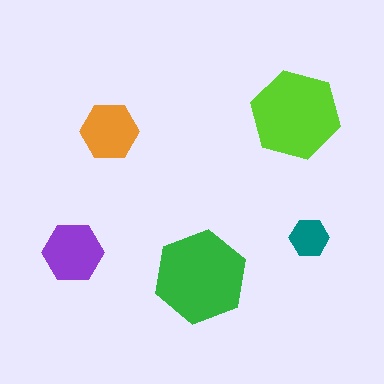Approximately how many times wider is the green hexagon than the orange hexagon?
About 1.5 times wider.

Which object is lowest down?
The green hexagon is bottommost.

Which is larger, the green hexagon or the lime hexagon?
The green one.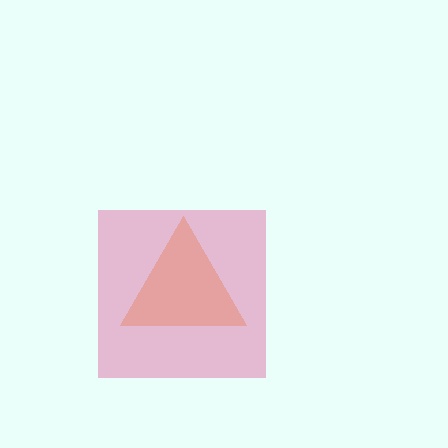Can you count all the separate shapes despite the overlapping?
Yes, there are 2 separate shapes.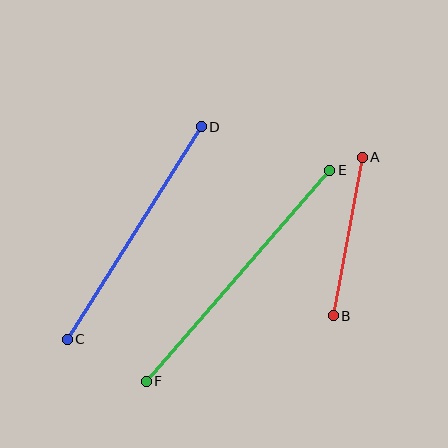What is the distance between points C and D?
The distance is approximately 251 pixels.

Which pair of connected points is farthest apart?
Points E and F are farthest apart.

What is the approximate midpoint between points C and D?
The midpoint is at approximately (134, 233) pixels.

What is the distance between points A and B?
The distance is approximately 161 pixels.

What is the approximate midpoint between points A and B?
The midpoint is at approximately (348, 237) pixels.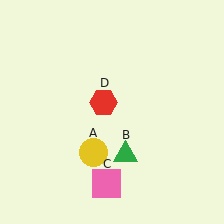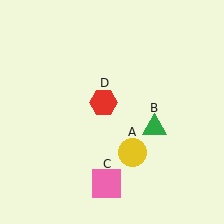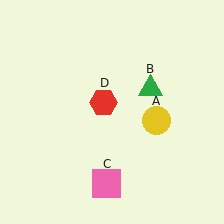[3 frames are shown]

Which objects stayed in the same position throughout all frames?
Pink square (object C) and red hexagon (object D) remained stationary.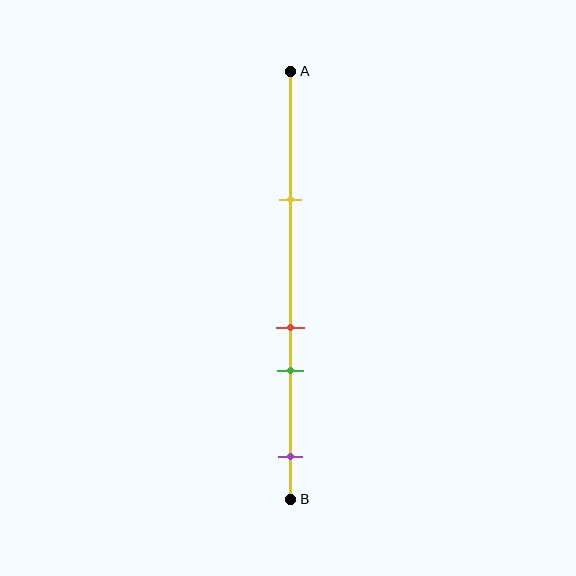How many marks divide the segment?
There are 4 marks dividing the segment.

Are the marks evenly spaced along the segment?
No, the marks are not evenly spaced.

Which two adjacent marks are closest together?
The red and green marks are the closest adjacent pair.